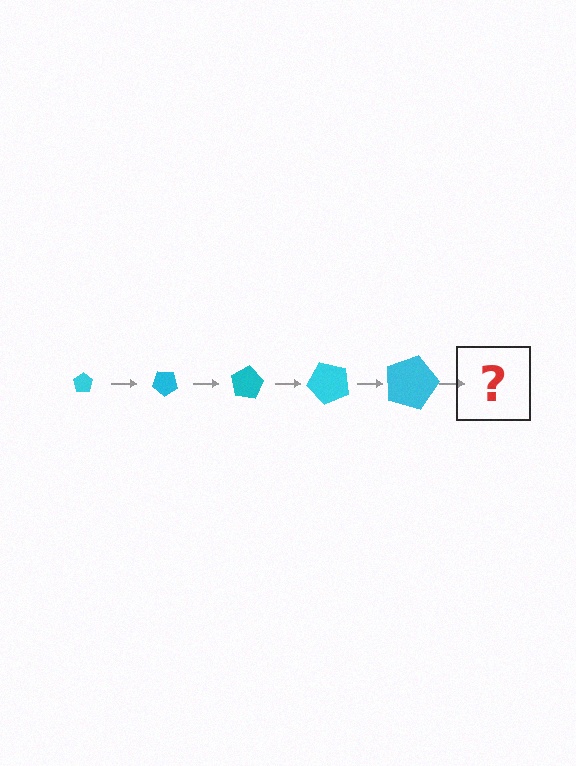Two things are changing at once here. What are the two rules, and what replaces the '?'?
The two rules are that the pentagon grows larger each step and it rotates 40 degrees each step. The '?' should be a pentagon, larger than the previous one and rotated 200 degrees from the start.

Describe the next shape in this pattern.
It should be a pentagon, larger than the previous one and rotated 200 degrees from the start.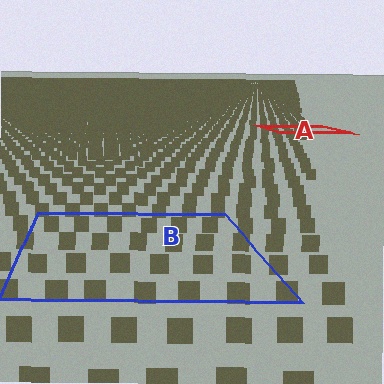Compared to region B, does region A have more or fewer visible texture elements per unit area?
Region A has more texture elements per unit area — they are packed more densely because it is farther away.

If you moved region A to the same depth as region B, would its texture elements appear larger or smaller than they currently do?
They would appear larger. At a closer depth, the same texture elements are projected at a bigger on-screen size.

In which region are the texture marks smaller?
The texture marks are smaller in region A, because it is farther away.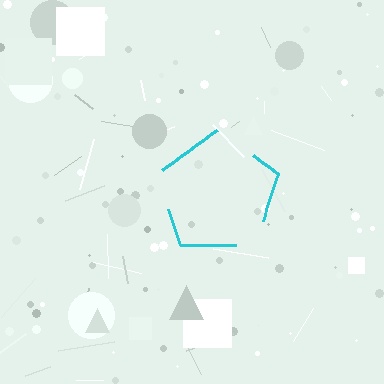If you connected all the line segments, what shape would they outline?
They would outline a pentagon.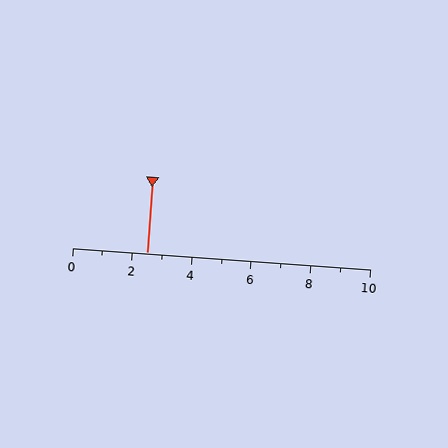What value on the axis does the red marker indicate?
The marker indicates approximately 2.5.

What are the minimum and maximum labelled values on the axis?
The axis runs from 0 to 10.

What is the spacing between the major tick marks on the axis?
The major ticks are spaced 2 apart.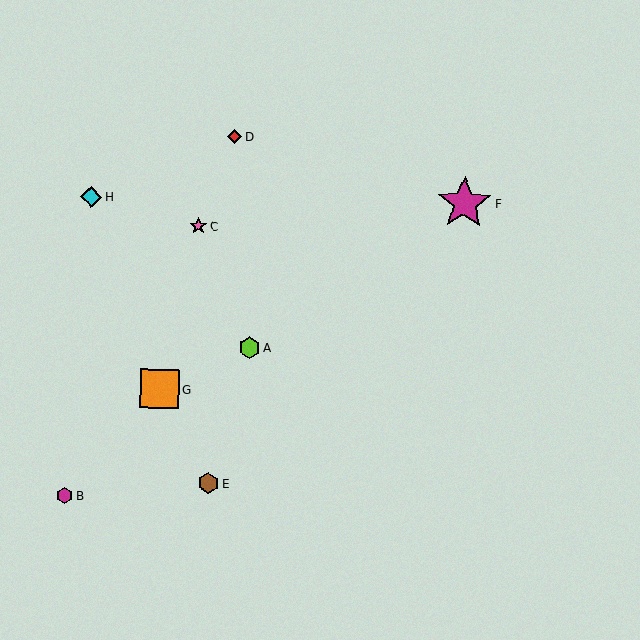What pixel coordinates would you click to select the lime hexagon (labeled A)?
Click at (250, 347) to select the lime hexagon A.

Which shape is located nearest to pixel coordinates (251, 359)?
The lime hexagon (labeled A) at (250, 347) is nearest to that location.